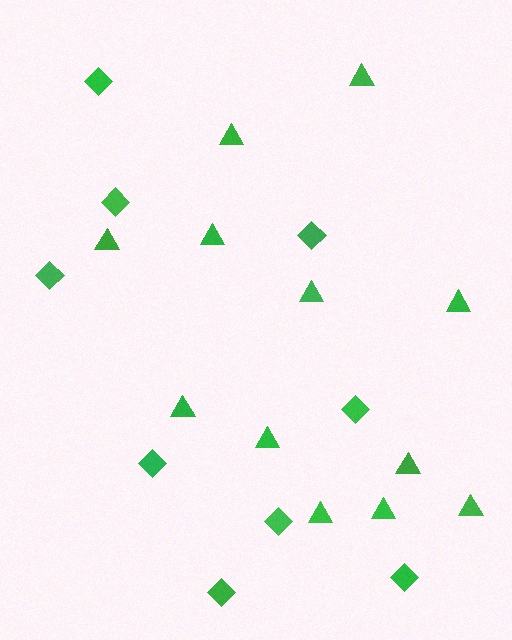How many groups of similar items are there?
There are 2 groups: one group of triangles (12) and one group of diamonds (9).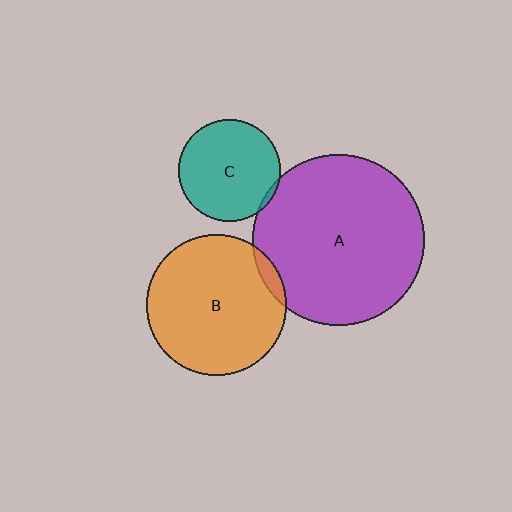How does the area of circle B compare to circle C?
Approximately 1.9 times.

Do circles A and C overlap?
Yes.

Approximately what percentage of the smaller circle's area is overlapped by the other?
Approximately 5%.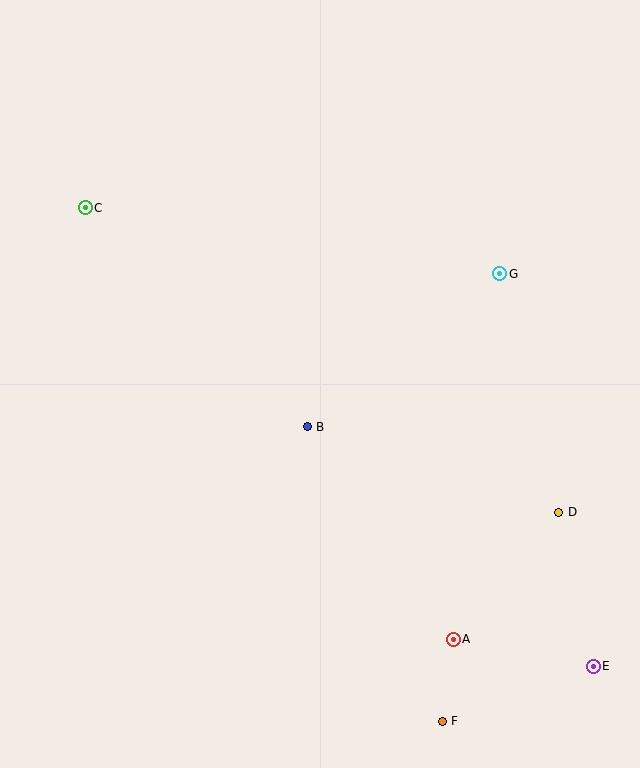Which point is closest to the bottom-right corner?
Point E is closest to the bottom-right corner.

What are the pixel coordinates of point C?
Point C is at (85, 208).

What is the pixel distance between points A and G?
The distance between A and G is 369 pixels.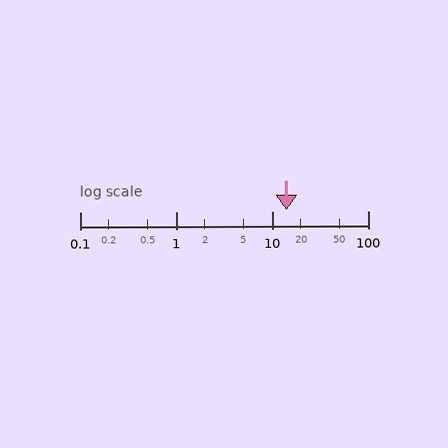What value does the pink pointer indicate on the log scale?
The pointer indicates approximately 14.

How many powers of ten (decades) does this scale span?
The scale spans 3 decades, from 0.1 to 100.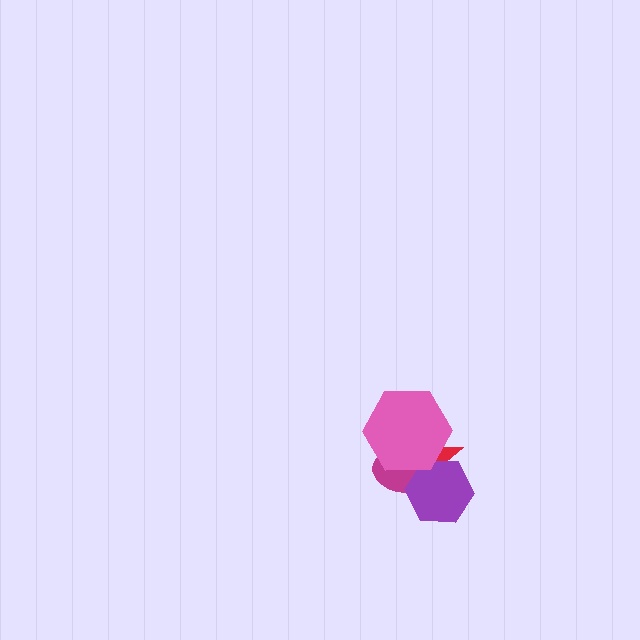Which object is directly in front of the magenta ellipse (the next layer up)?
The red star is directly in front of the magenta ellipse.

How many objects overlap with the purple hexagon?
3 objects overlap with the purple hexagon.